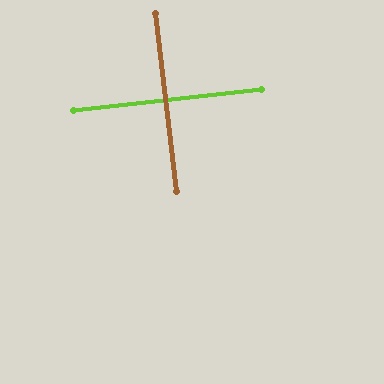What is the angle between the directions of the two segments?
Approximately 90 degrees.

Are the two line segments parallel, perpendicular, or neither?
Perpendicular — they meet at approximately 90°.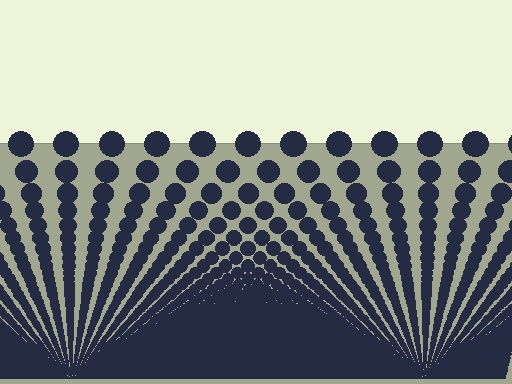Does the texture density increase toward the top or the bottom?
Density increases toward the bottom.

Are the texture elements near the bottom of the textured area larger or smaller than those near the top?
Smaller. The gradient is inverted — elements near the bottom are smaller and denser.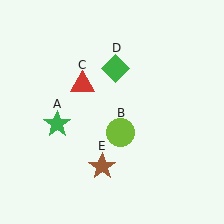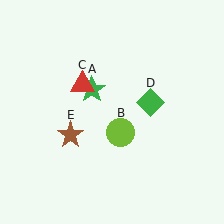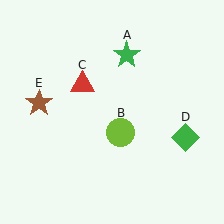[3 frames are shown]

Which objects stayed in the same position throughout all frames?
Lime circle (object B) and red triangle (object C) remained stationary.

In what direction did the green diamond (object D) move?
The green diamond (object D) moved down and to the right.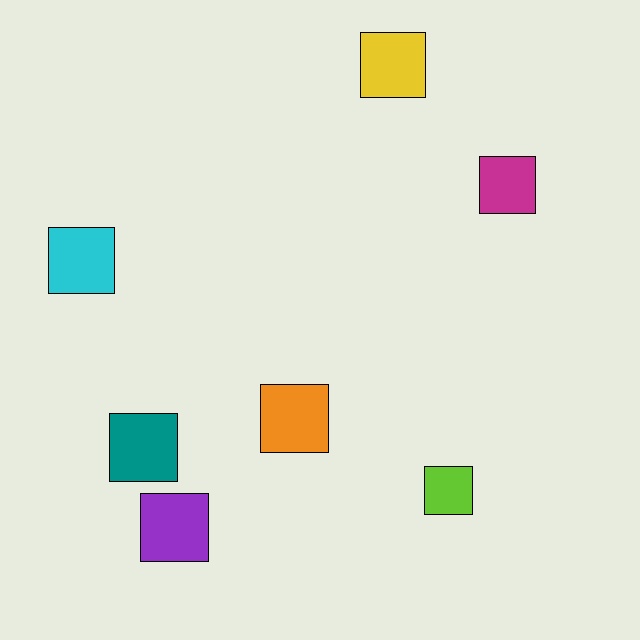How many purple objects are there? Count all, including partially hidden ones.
There is 1 purple object.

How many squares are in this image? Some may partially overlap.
There are 7 squares.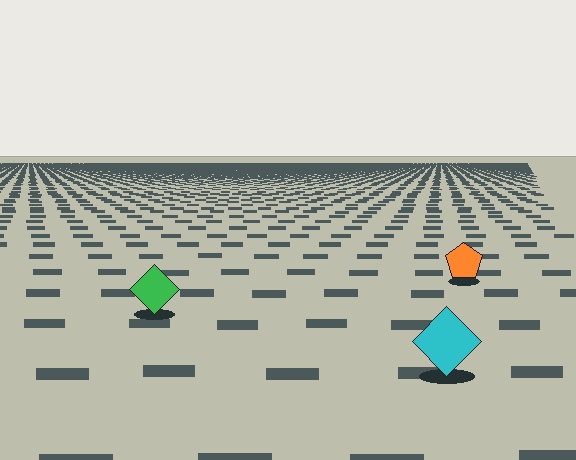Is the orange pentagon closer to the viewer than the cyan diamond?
No. The cyan diamond is closer — you can tell from the texture gradient: the ground texture is coarser near it.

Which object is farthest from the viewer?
The orange pentagon is farthest from the viewer. It appears smaller and the ground texture around it is denser.